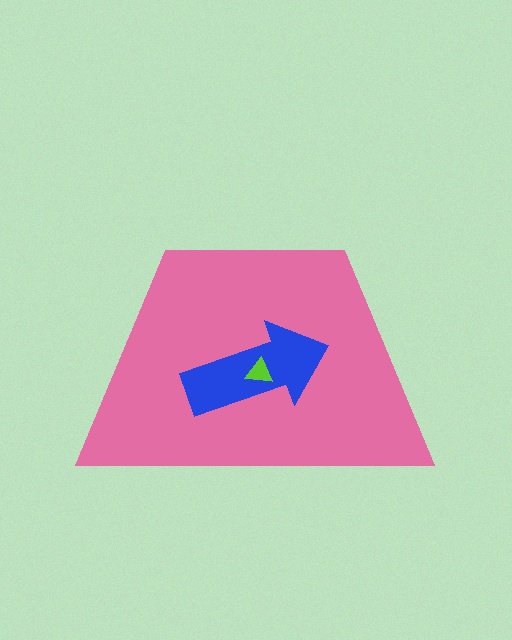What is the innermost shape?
The lime triangle.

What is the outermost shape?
The pink trapezoid.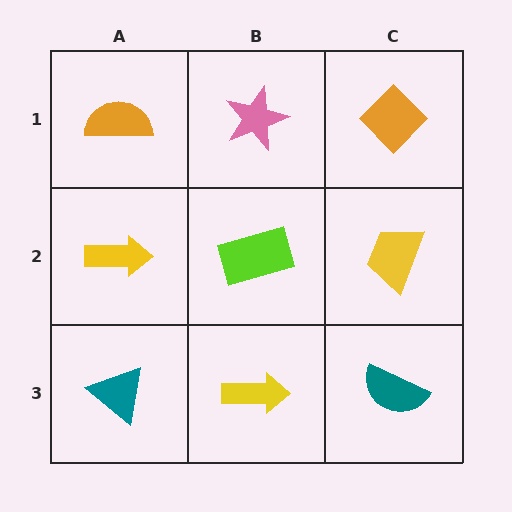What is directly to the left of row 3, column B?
A teal triangle.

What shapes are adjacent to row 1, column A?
A yellow arrow (row 2, column A), a pink star (row 1, column B).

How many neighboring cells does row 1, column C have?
2.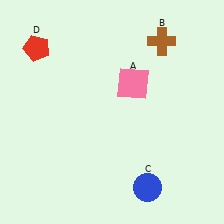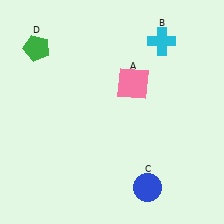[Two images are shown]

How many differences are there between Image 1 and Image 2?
There are 2 differences between the two images.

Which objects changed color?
B changed from brown to cyan. D changed from red to green.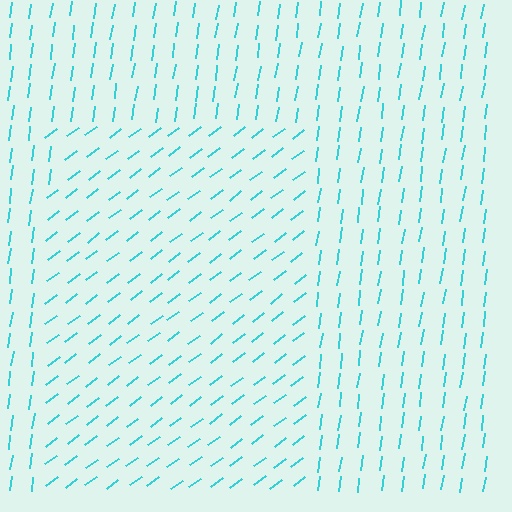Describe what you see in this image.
The image is filled with small cyan line segments. A rectangle region in the image has lines oriented differently from the surrounding lines, creating a visible texture boundary.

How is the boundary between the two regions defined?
The boundary is defined purely by a change in line orientation (approximately 45 degrees difference). All lines are the same color and thickness.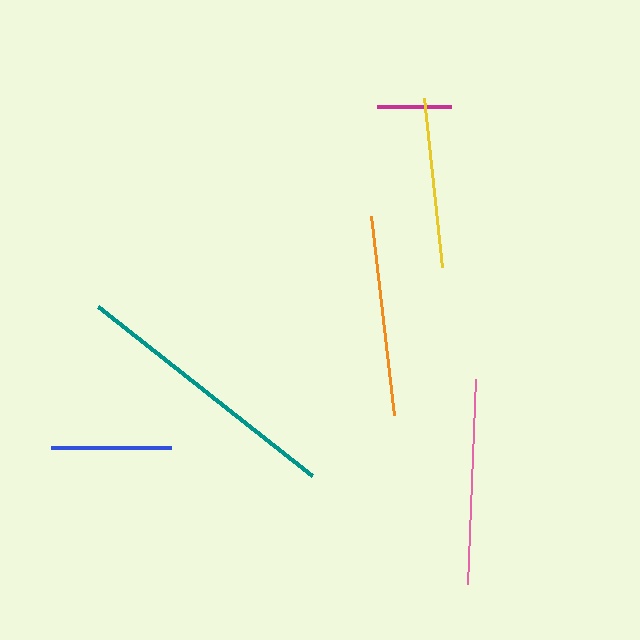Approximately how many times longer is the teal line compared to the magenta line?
The teal line is approximately 3.7 times the length of the magenta line.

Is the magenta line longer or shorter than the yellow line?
The yellow line is longer than the magenta line.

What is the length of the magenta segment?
The magenta segment is approximately 74 pixels long.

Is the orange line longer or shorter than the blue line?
The orange line is longer than the blue line.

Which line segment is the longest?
The teal line is the longest at approximately 272 pixels.